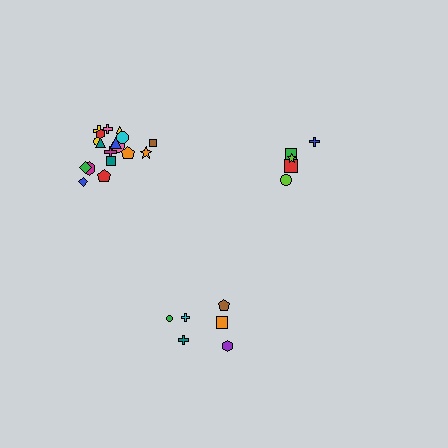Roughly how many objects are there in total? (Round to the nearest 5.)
Roughly 30 objects in total.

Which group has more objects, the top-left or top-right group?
The top-left group.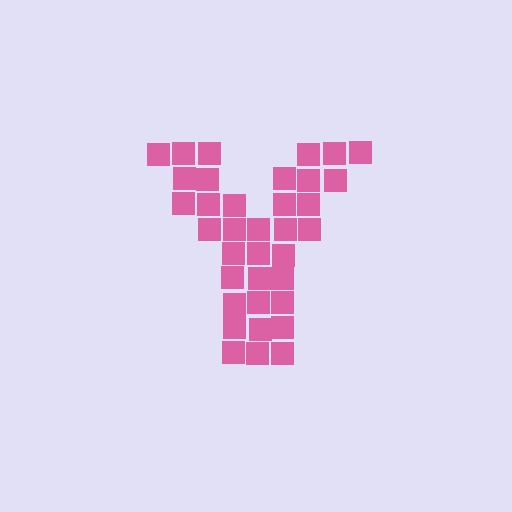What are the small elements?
The small elements are squares.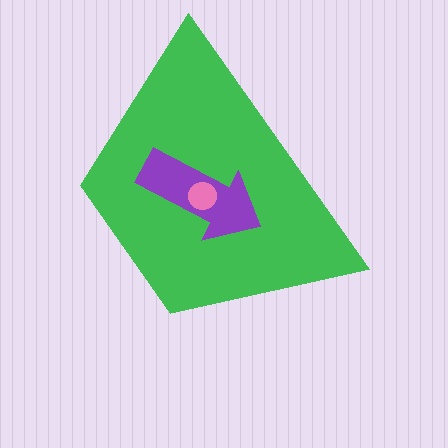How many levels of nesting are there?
3.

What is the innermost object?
The pink circle.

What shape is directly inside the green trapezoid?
The purple arrow.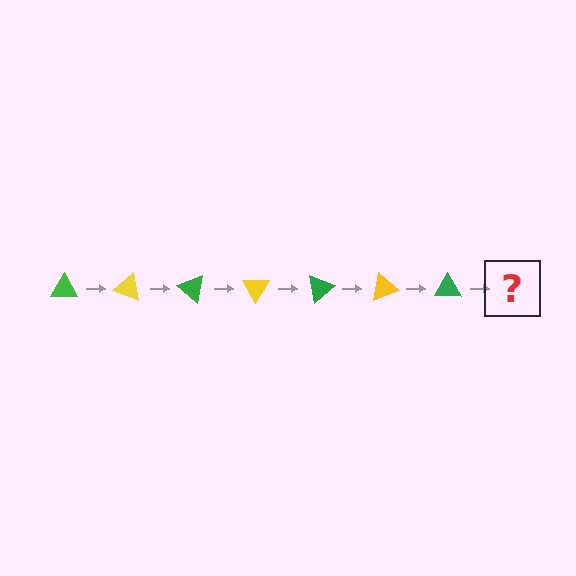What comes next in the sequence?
The next element should be a yellow triangle, rotated 140 degrees from the start.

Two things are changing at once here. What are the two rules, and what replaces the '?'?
The two rules are that it rotates 20 degrees each step and the color cycles through green and yellow. The '?' should be a yellow triangle, rotated 140 degrees from the start.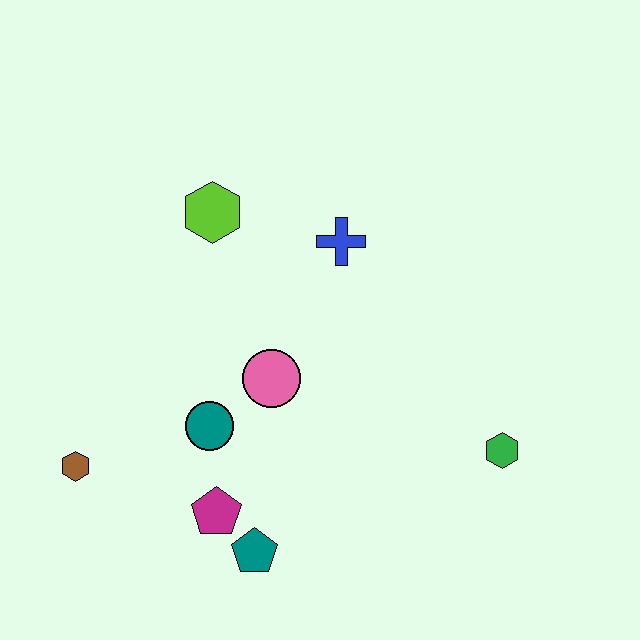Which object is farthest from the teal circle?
The green hexagon is farthest from the teal circle.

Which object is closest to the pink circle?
The teal circle is closest to the pink circle.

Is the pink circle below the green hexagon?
No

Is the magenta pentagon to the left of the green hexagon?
Yes